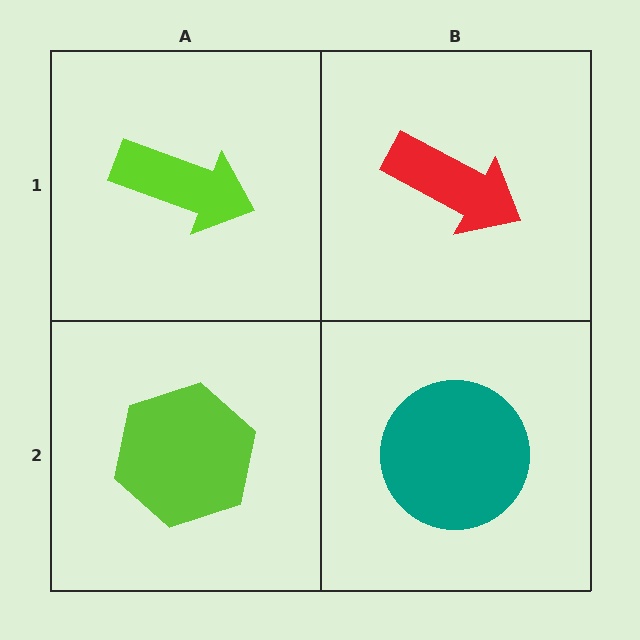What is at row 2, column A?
A lime hexagon.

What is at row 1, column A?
A lime arrow.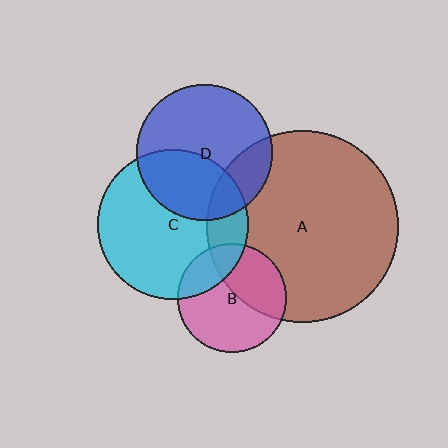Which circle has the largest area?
Circle A (brown).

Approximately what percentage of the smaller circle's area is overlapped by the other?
Approximately 20%.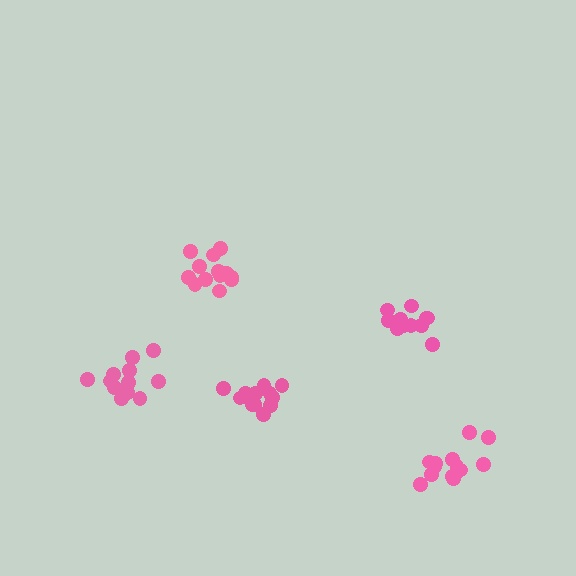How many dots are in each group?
Group 1: 13 dots, Group 2: 12 dots, Group 3: 12 dots, Group 4: 14 dots, Group 5: 13 dots (64 total).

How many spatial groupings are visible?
There are 5 spatial groupings.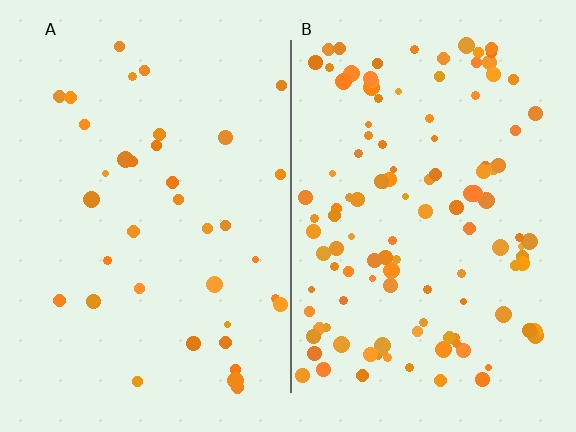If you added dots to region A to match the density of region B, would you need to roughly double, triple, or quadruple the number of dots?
Approximately triple.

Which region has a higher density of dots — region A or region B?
B (the right).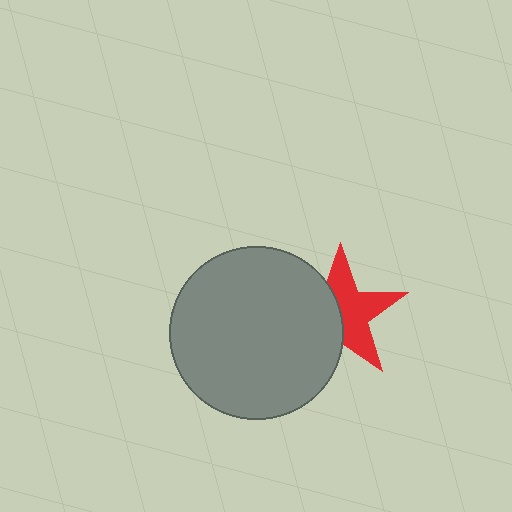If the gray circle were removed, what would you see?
You would see the complete red star.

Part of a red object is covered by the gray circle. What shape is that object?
It is a star.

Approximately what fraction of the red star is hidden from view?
Roughly 44% of the red star is hidden behind the gray circle.